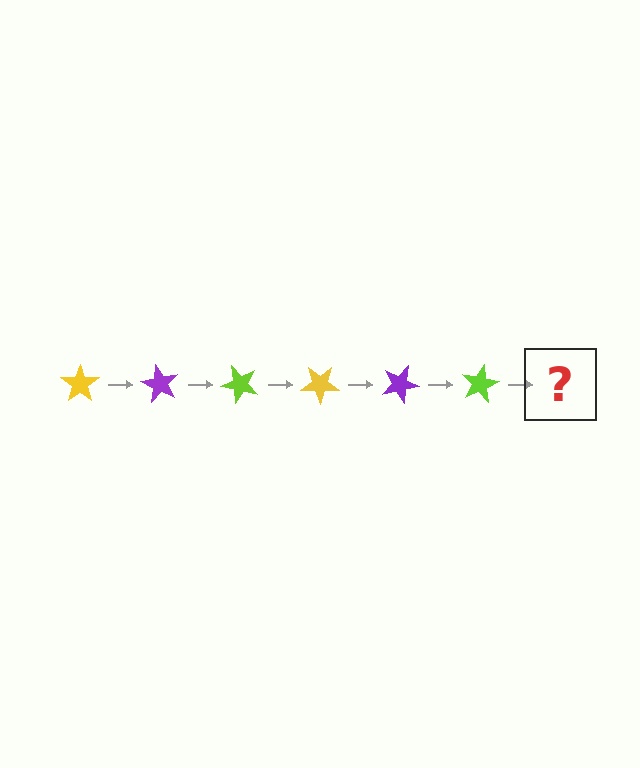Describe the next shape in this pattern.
It should be a yellow star, rotated 360 degrees from the start.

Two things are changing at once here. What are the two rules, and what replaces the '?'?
The two rules are that it rotates 60 degrees each step and the color cycles through yellow, purple, and lime. The '?' should be a yellow star, rotated 360 degrees from the start.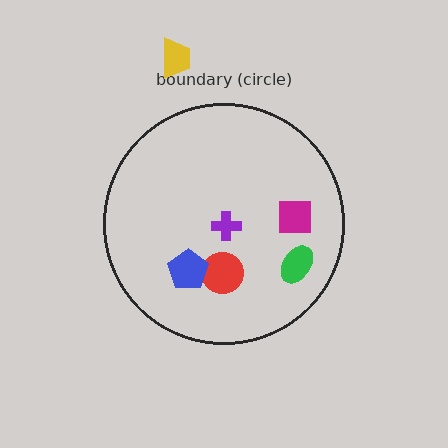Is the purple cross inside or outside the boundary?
Inside.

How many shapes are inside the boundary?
5 inside, 1 outside.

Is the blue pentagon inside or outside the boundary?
Inside.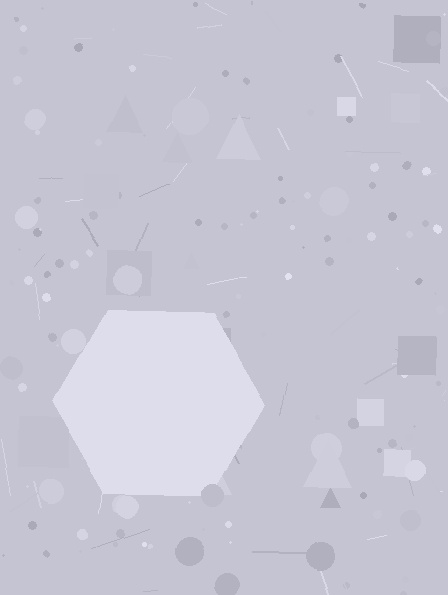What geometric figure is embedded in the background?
A hexagon is embedded in the background.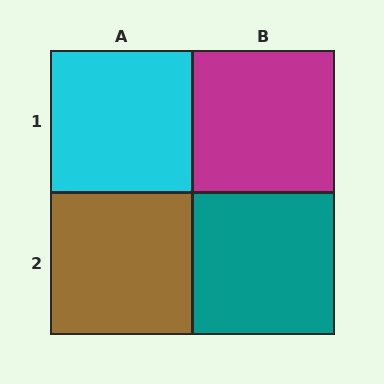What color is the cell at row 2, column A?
Brown.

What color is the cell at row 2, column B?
Teal.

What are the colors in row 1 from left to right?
Cyan, magenta.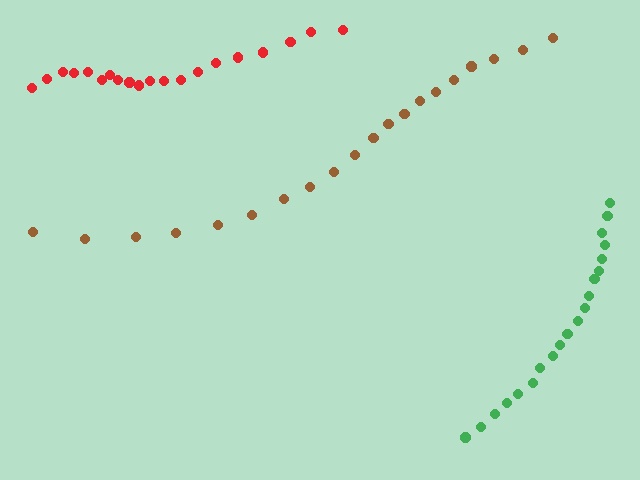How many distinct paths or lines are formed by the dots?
There are 3 distinct paths.